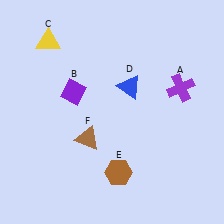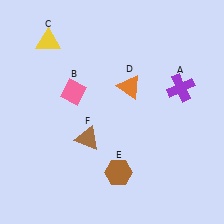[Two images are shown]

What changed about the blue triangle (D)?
In Image 1, D is blue. In Image 2, it changed to orange.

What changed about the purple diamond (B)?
In Image 1, B is purple. In Image 2, it changed to pink.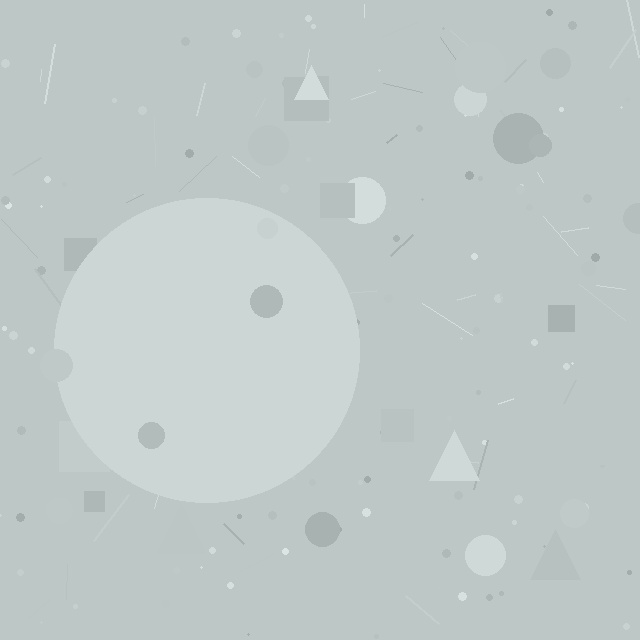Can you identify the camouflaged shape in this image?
The camouflaged shape is a circle.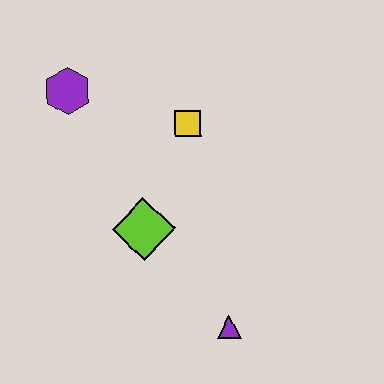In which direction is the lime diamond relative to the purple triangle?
The lime diamond is above the purple triangle.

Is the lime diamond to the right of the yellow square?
No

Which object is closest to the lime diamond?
The yellow square is closest to the lime diamond.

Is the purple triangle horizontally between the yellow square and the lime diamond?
No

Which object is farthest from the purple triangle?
The purple hexagon is farthest from the purple triangle.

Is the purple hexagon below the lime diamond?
No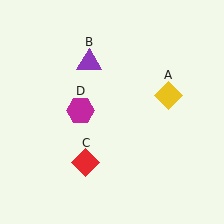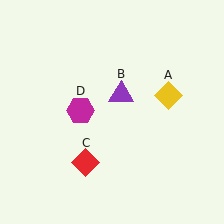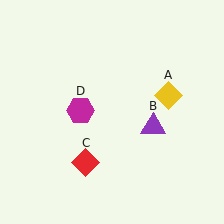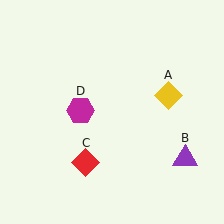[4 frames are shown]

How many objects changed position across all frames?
1 object changed position: purple triangle (object B).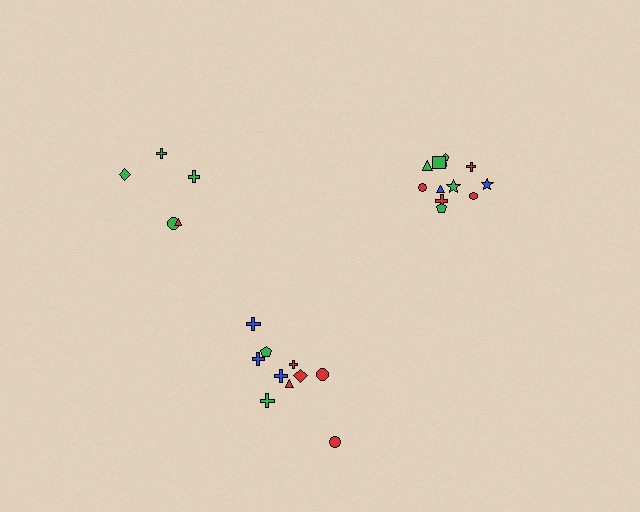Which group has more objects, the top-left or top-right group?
The top-right group.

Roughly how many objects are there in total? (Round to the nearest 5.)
Roughly 25 objects in total.